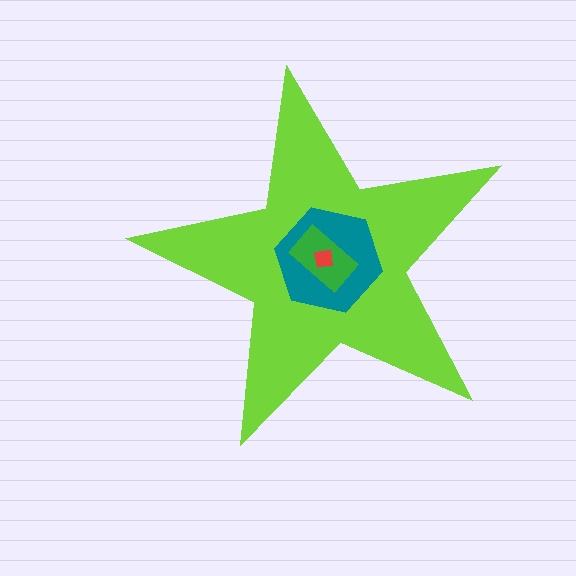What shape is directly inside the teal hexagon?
The green rectangle.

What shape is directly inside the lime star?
The teal hexagon.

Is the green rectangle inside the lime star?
Yes.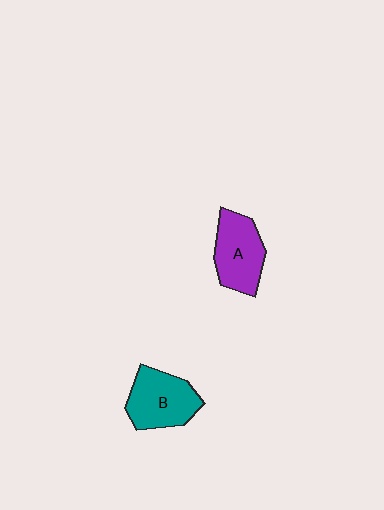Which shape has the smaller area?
Shape A (purple).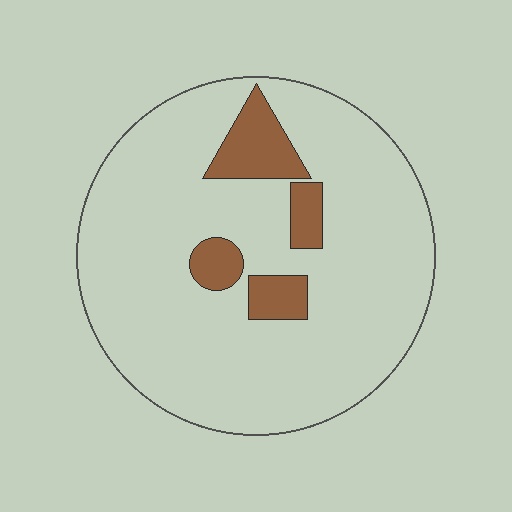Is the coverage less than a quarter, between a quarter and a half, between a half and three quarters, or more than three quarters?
Less than a quarter.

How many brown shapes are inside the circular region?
4.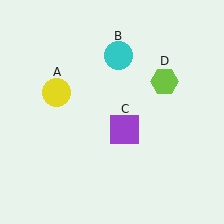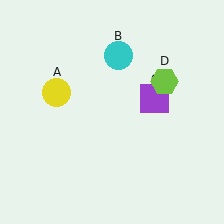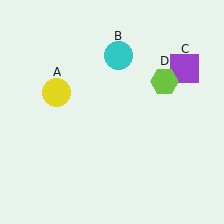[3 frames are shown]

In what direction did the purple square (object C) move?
The purple square (object C) moved up and to the right.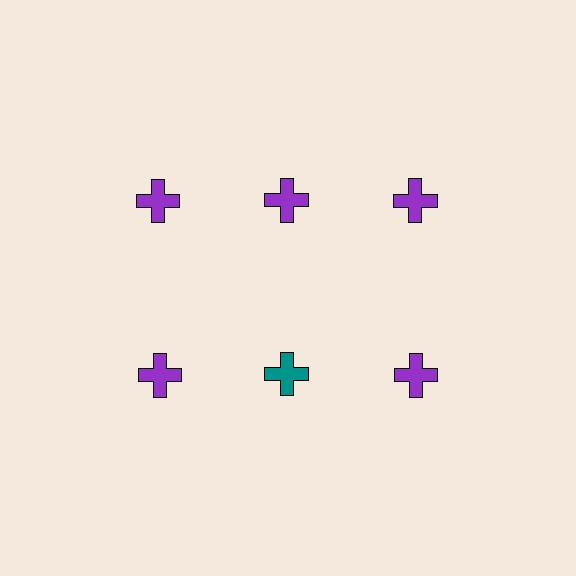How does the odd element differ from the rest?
It has a different color: teal instead of purple.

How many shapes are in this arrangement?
There are 6 shapes arranged in a grid pattern.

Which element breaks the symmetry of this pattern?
The teal cross in the second row, second from left column breaks the symmetry. All other shapes are purple crosses.